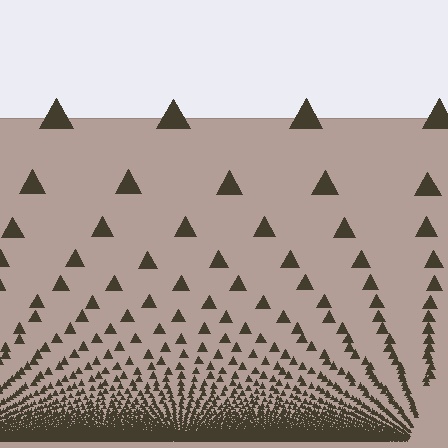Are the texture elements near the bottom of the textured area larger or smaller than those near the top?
Smaller. The gradient is inverted — elements near the bottom are smaller and denser.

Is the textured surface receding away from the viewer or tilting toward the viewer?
The surface appears to tilt toward the viewer. Texture elements get larger and sparser toward the top.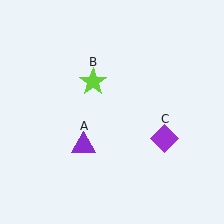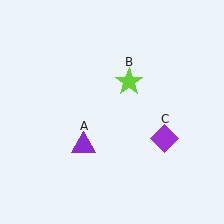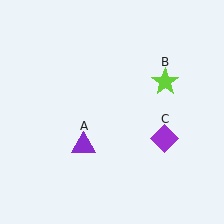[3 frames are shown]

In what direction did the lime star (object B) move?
The lime star (object B) moved right.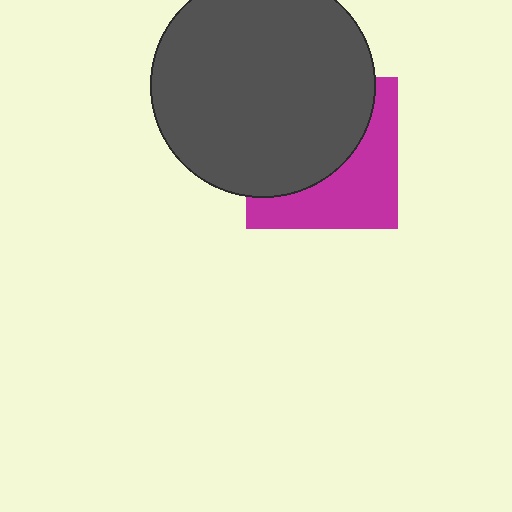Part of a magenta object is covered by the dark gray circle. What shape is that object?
It is a square.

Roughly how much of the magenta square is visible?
A small part of it is visible (roughly 44%).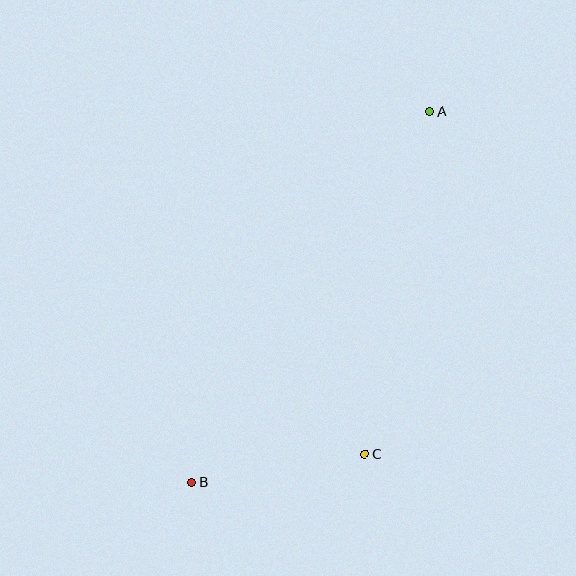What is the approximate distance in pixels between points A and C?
The distance between A and C is approximately 349 pixels.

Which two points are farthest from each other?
Points A and B are farthest from each other.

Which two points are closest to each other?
Points B and C are closest to each other.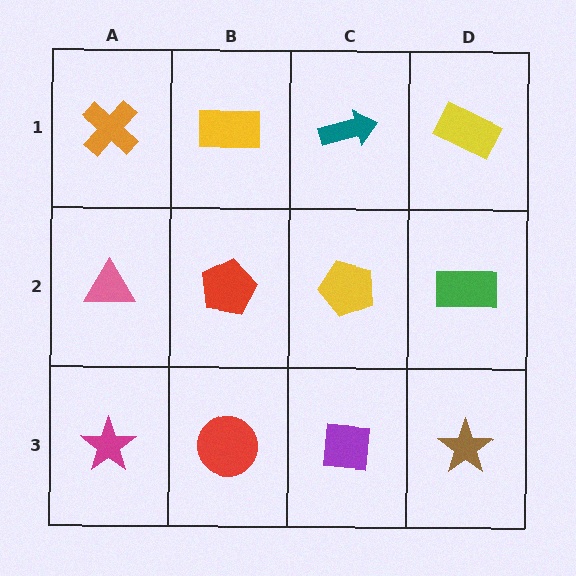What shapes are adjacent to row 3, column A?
A pink triangle (row 2, column A), a red circle (row 3, column B).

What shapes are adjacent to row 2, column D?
A yellow rectangle (row 1, column D), a brown star (row 3, column D), a yellow pentagon (row 2, column C).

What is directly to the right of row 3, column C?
A brown star.